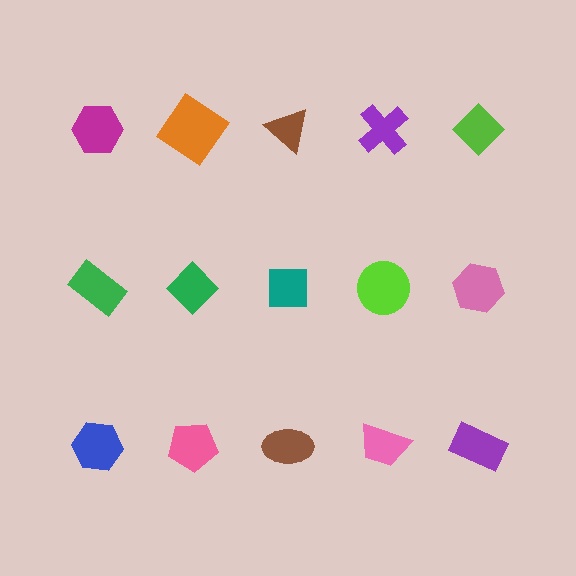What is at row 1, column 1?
A magenta hexagon.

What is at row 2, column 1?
A green rectangle.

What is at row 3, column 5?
A purple rectangle.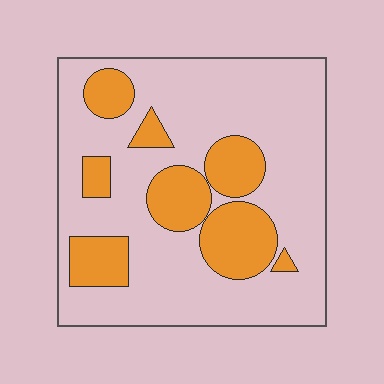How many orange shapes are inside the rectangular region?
8.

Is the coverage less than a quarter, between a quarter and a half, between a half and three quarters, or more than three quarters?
Between a quarter and a half.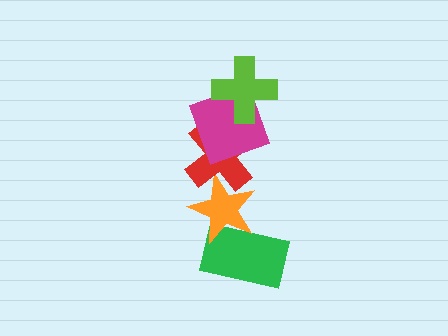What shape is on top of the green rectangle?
The orange star is on top of the green rectangle.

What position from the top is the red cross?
The red cross is 3rd from the top.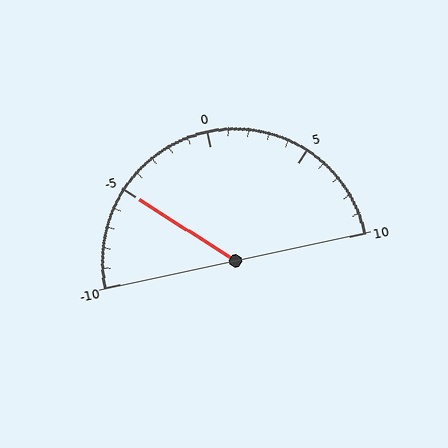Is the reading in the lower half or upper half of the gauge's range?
The reading is in the lower half of the range (-10 to 10).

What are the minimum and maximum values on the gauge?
The gauge ranges from -10 to 10.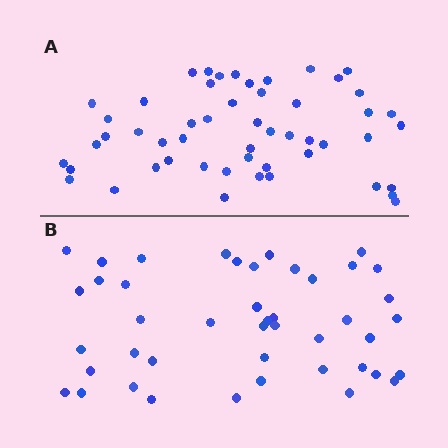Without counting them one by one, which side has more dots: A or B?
Region A (the top region) has more dots.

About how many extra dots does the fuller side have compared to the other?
Region A has roughly 8 or so more dots than region B.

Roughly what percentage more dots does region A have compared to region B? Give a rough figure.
About 20% more.